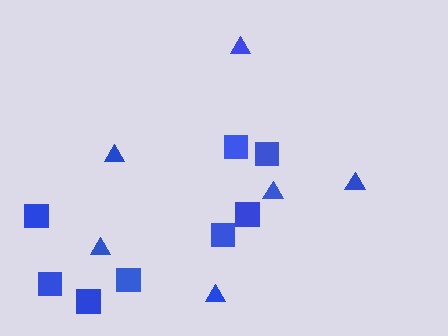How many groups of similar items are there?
There are 2 groups: one group of squares (8) and one group of triangles (6).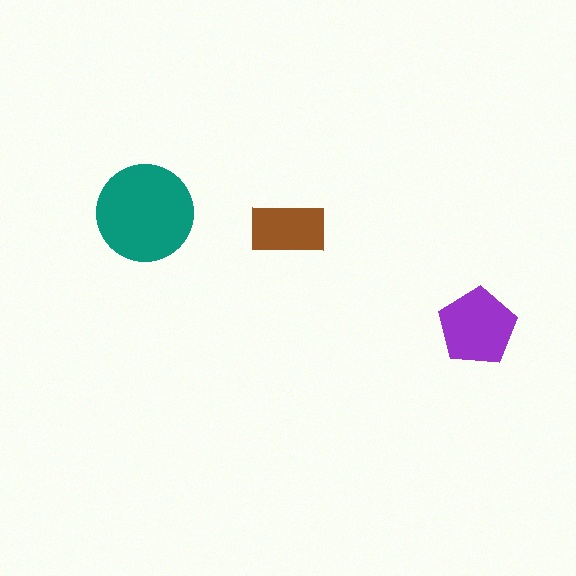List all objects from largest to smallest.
The teal circle, the purple pentagon, the brown rectangle.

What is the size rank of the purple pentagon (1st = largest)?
2nd.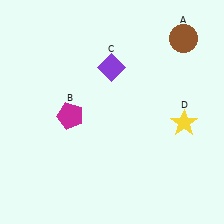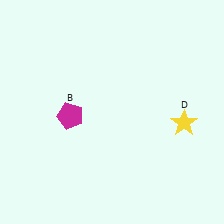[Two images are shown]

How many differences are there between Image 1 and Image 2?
There are 2 differences between the two images.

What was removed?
The purple diamond (C), the brown circle (A) were removed in Image 2.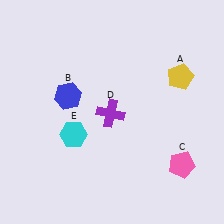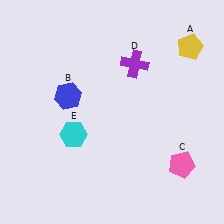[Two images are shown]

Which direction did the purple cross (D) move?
The purple cross (D) moved up.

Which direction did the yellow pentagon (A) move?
The yellow pentagon (A) moved up.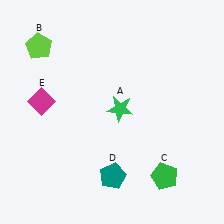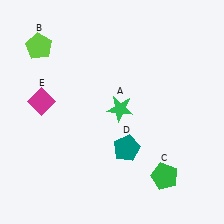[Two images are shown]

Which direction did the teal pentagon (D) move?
The teal pentagon (D) moved up.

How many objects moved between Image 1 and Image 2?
1 object moved between the two images.